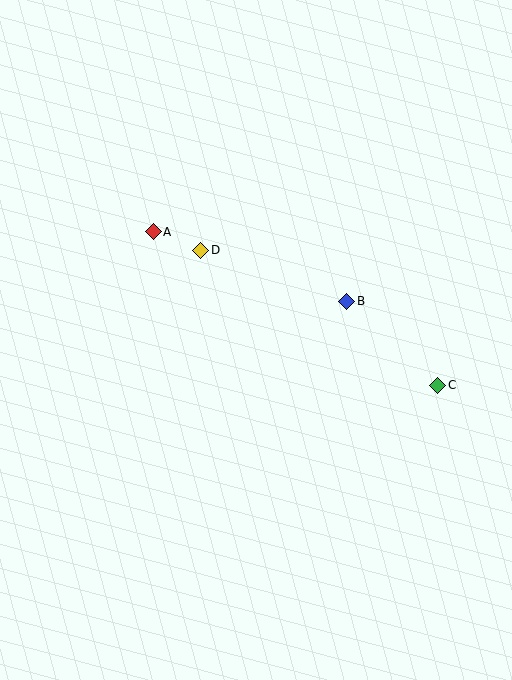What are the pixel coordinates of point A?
Point A is at (153, 232).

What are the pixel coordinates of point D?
Point D is at (201, 250).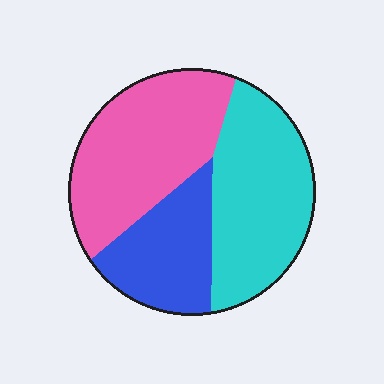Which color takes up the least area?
Blue, at roughly 25%.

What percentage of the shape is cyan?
Cyan takes up about three eighths (3/8) of the shape.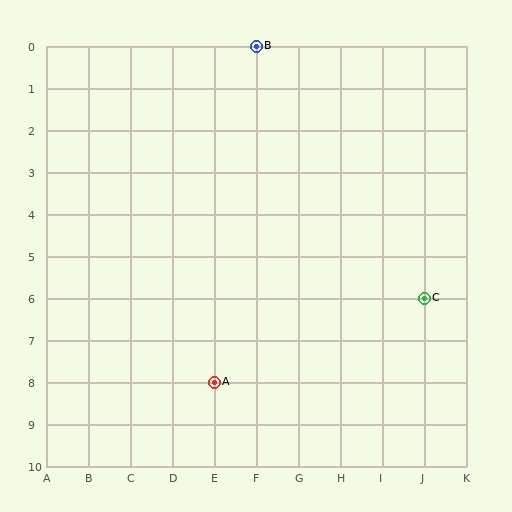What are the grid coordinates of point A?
Point A is at grid coordinates (E, 8).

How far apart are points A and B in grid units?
Points A and B are 1 column and 8 rows apart (about 8.1 grid units diagonally).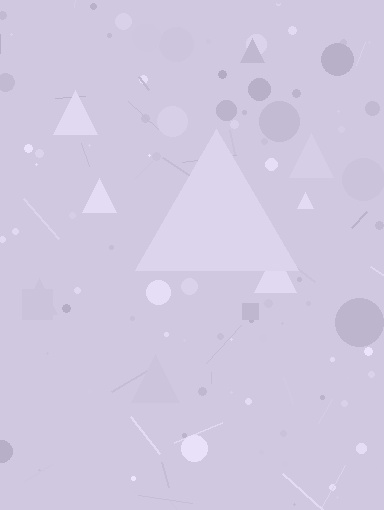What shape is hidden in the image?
A triangle is hidden in the image.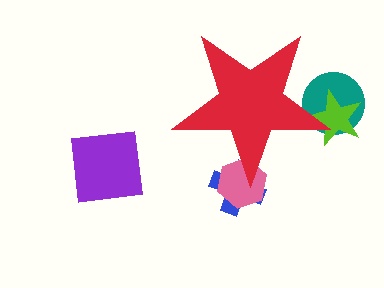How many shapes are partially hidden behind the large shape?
4 shapes are partially hidden.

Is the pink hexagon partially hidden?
Yes, the pink hexagon is partially hidden behind the red star.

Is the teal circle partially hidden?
Yes, the teal circle is partially hidden behind the red star.